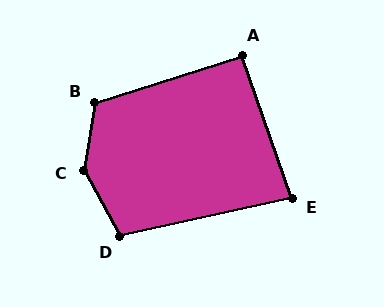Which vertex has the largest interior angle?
C, at approximately 142 degrees.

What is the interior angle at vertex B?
Approximately 117 degrees (obtuse).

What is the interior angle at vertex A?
Approximately 92 degrees (approximately right).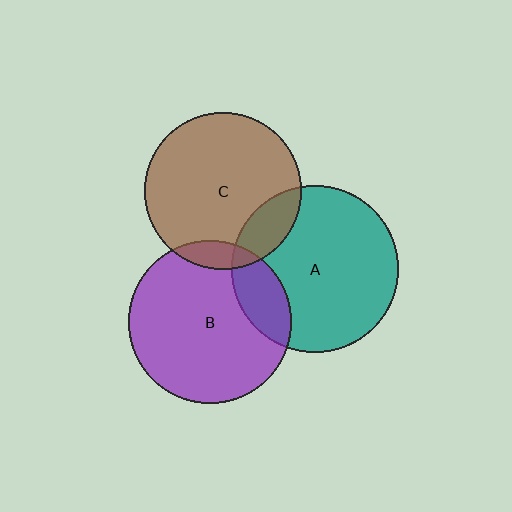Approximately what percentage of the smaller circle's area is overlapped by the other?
Approximately 10%.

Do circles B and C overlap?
Yes.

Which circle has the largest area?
Circle A (teal).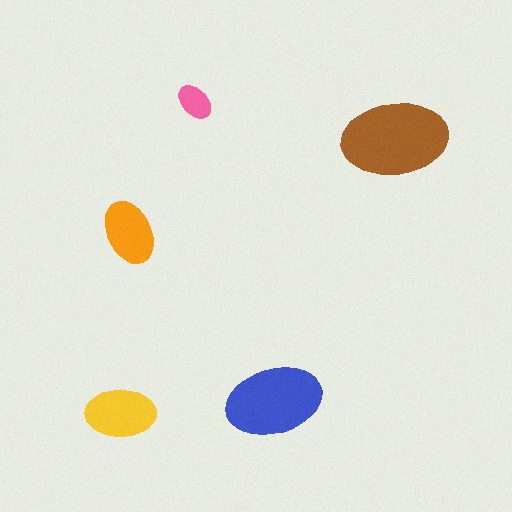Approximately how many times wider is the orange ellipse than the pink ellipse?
About 1.5 times wider.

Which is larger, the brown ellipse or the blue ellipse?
The brown one.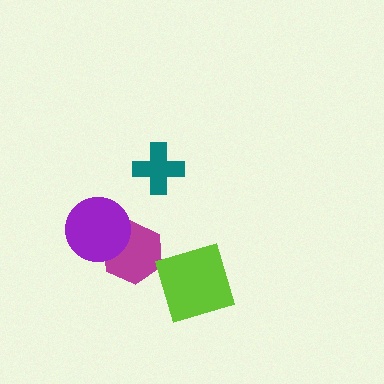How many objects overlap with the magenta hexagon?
1 object overlaps with the magenta hexagon.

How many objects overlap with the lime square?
0 objects overlap with the lime square.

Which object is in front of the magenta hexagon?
The purple circle is in front of the magenta hexagon.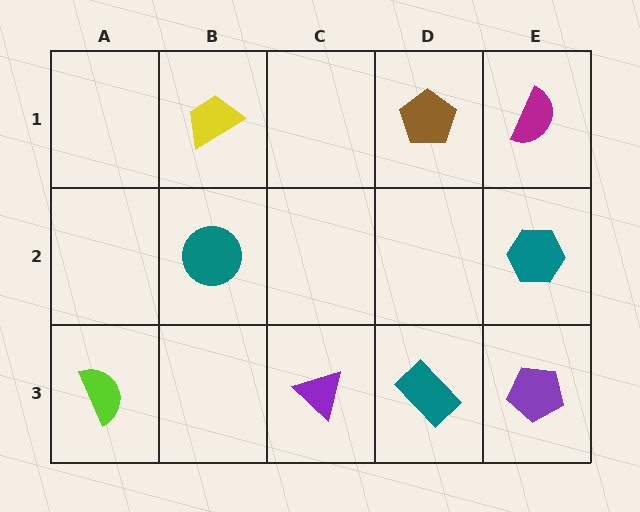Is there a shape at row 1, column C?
No, that cell is empty.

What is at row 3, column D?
A teal rectangle.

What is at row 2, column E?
A teal hexagon.